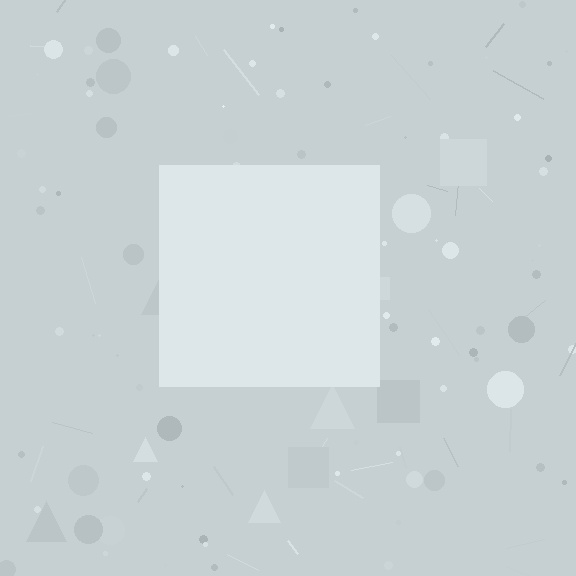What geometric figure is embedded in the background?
A square is embedded in the background.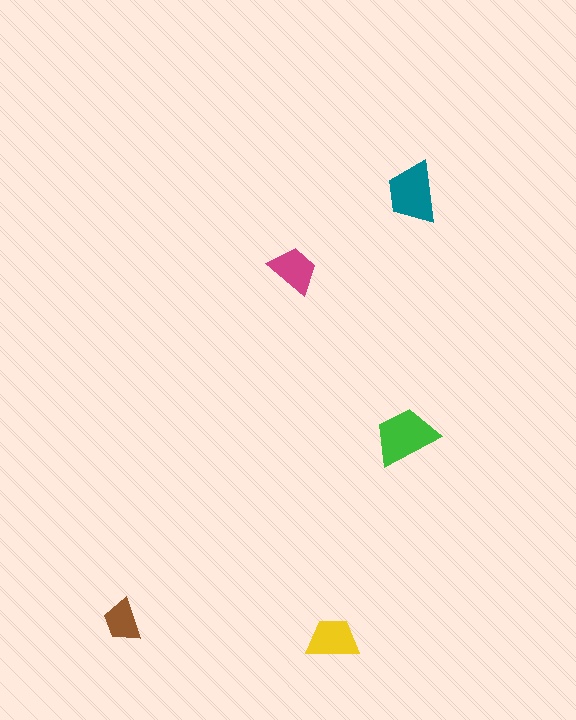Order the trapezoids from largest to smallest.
the green one, the teal one, the yellow one, the magenta one, the brown one.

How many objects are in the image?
There are 5 objects in the image.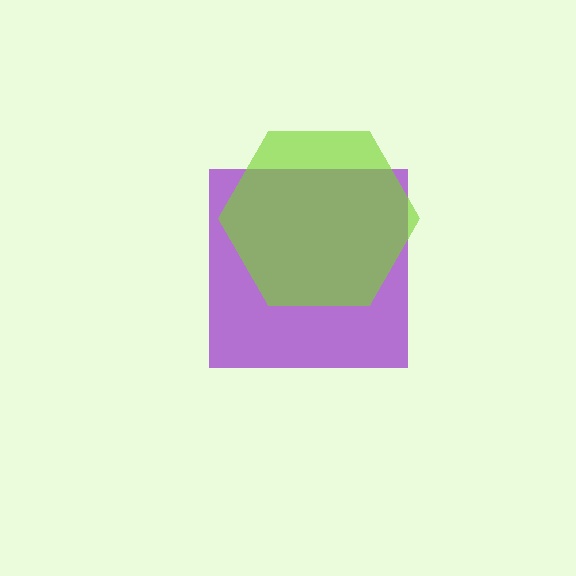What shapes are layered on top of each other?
The layered shapes are: a purple square, a lime hexagon.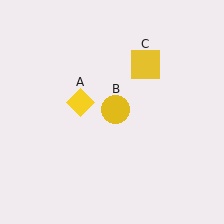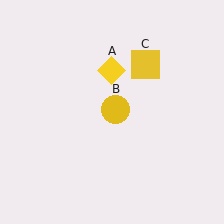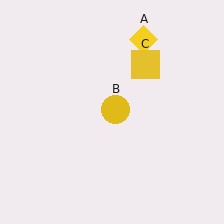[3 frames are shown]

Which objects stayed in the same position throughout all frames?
Yellow circle (object B) and yellow square (object C) remained stationary.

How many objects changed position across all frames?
1 object changed position: yellow diamond (object A).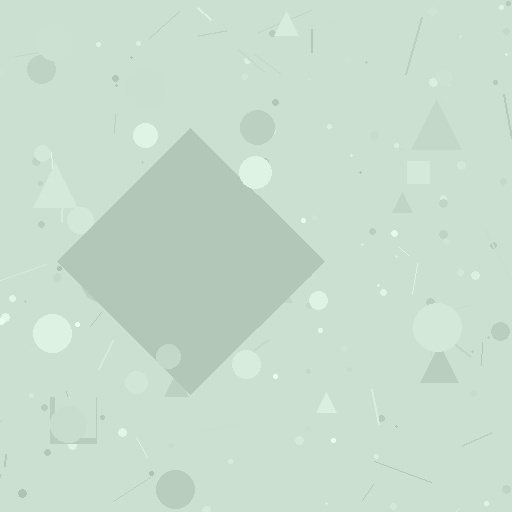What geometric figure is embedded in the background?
A diamond is embedded in the background.